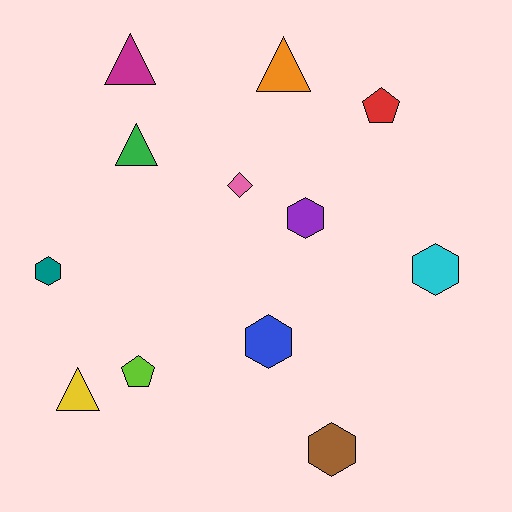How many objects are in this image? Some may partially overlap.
There are 12 objects.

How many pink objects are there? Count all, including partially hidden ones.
There is 1 pink object.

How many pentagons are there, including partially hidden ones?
There are 2 pentagons.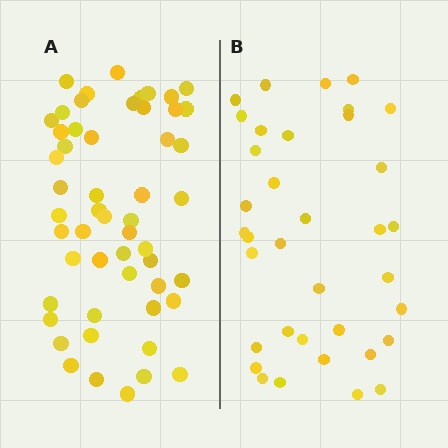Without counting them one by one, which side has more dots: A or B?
Region A (the left region) has more dots.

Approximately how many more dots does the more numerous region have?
Region A has approximately 15 more dots than region B.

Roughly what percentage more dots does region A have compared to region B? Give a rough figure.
About 45% more.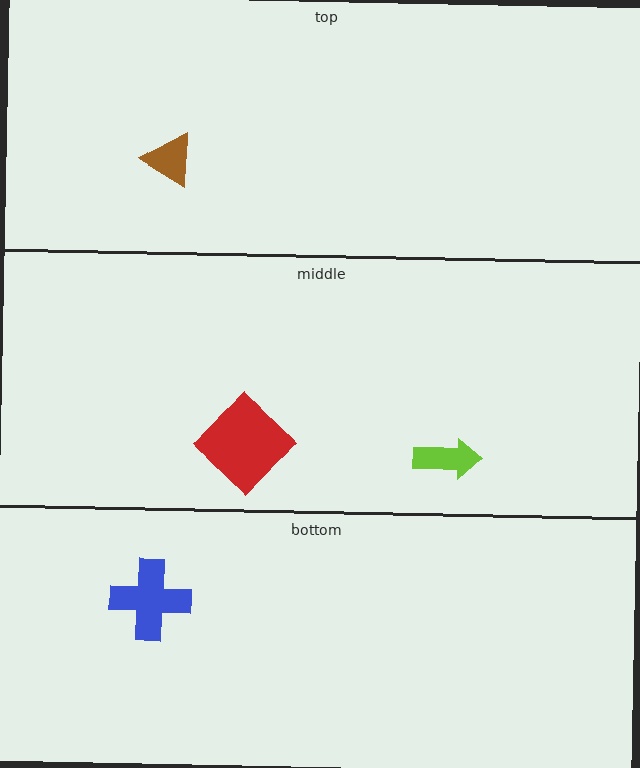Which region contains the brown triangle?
The top region.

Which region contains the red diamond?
The middle region.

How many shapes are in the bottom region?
1.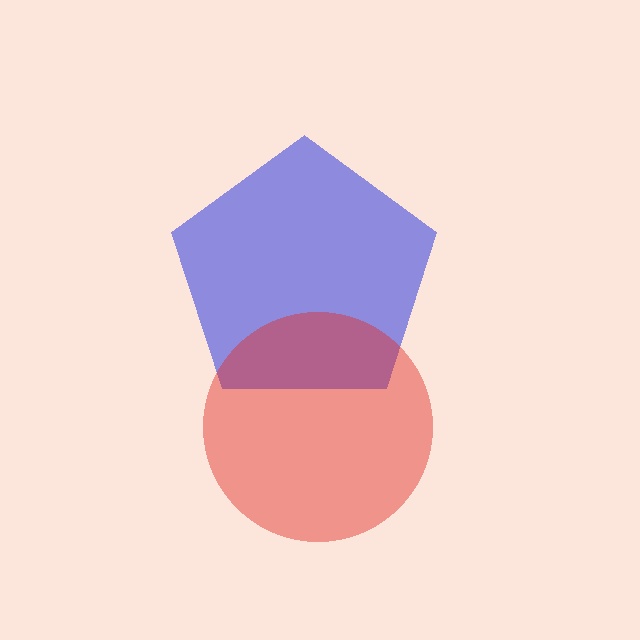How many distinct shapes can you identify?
There are 2 distinct shapes: a blue pentagon, a red circle.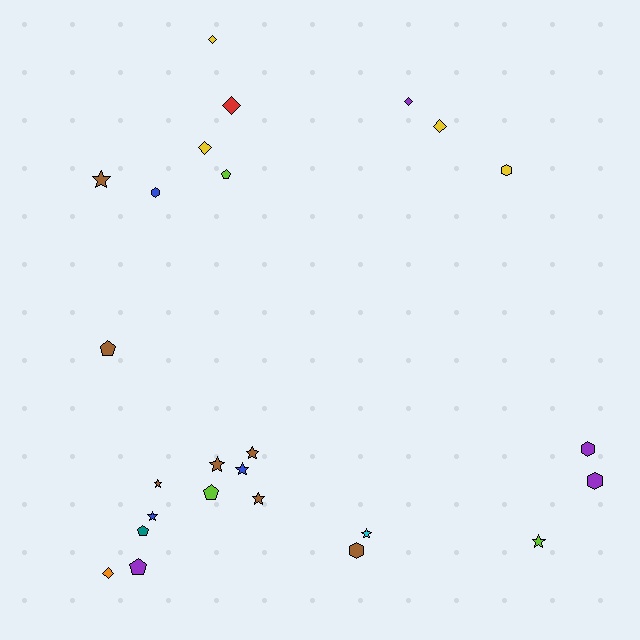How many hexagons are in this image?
There are 5 hexagons.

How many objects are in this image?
There are 25 objects.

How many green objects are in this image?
There are no green objects.